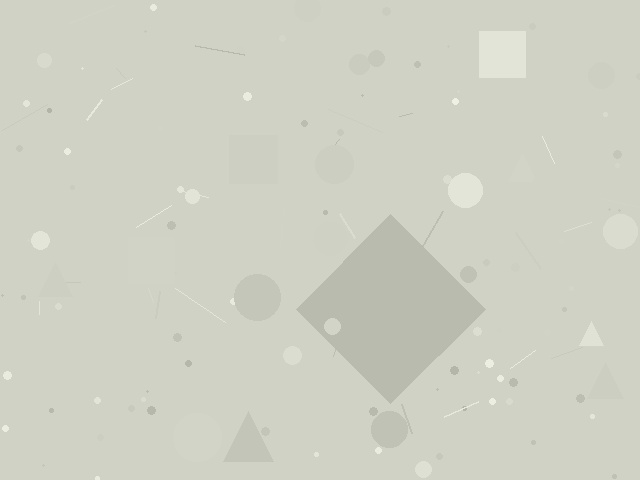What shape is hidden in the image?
A diamond is hidden in the image.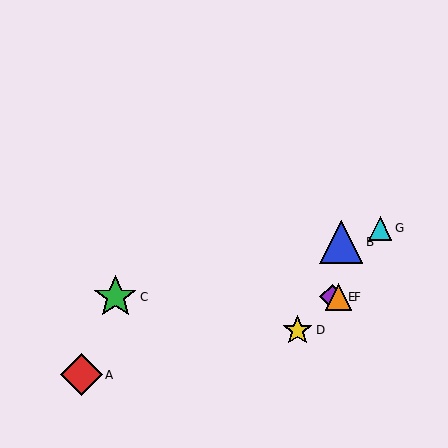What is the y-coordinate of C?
Object C is at y≈297.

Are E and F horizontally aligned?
Yes, both are at y≈297.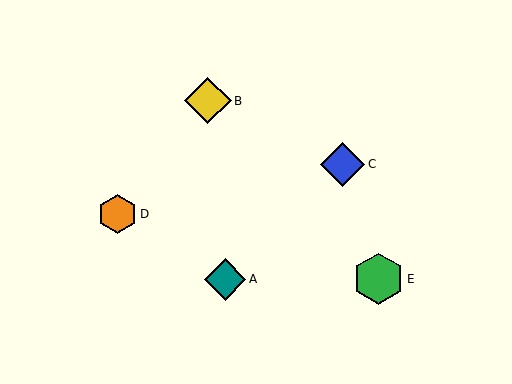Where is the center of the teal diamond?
The center of the teal diamond is at (225, 279).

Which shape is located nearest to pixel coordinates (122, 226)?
The orange hexagon (labeled D) at (117, 214) is nearest to that location.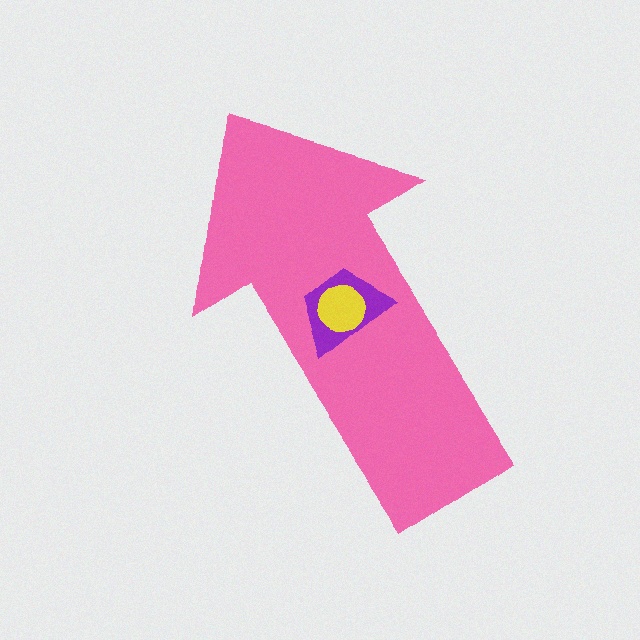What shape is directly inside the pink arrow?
The purple trapezoid.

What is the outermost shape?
The pink arrow.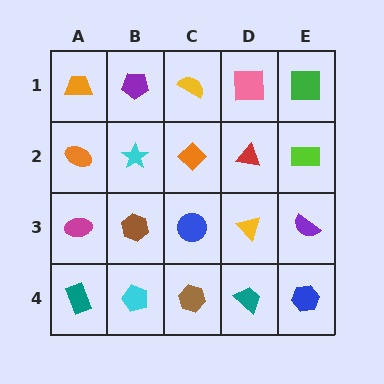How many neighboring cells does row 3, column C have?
4.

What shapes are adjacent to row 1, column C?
An orange diamond (row 2, column C), a purple pentagon (row 1, column B), a pink square (row 1, column D).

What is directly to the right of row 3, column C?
A yellow triangle.